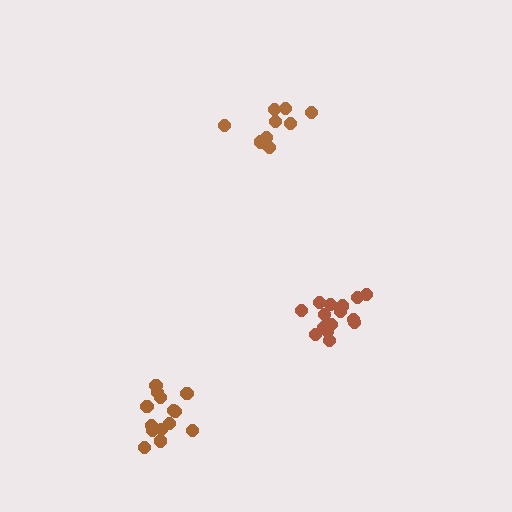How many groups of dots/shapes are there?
There are 3 groups.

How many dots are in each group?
Group 1: 9 dots, Group 2: 15 dots, Group 3: 14 dots (38 total).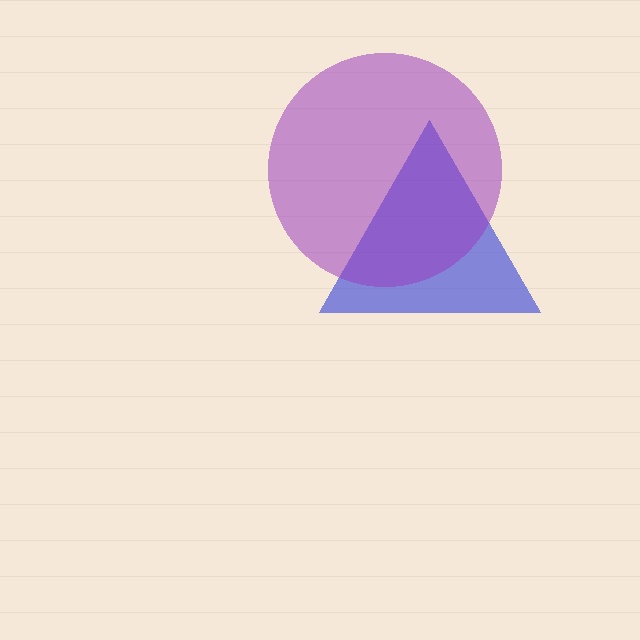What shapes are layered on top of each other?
The layered shapes are: a blue triangle, a purple circle.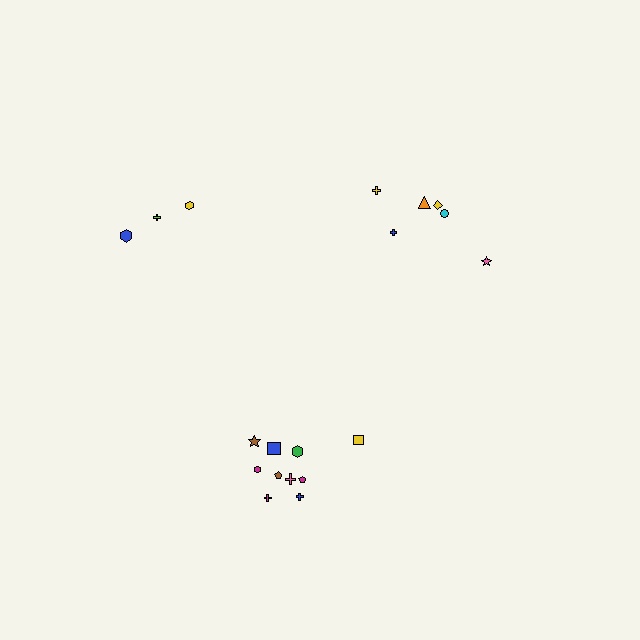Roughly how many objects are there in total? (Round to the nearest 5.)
Roughly 20 objects in total.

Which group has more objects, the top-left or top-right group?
The top-right group.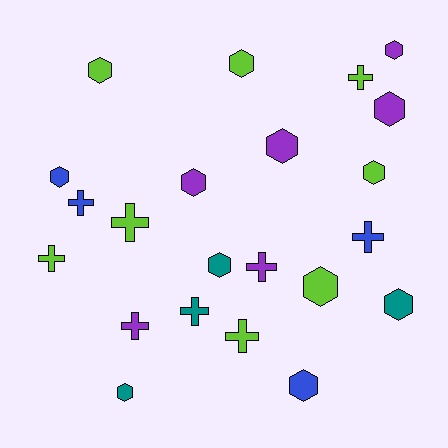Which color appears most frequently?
Lime, with 8 objects.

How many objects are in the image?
There are 22 objects.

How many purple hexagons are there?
There are 4 purple hexagons.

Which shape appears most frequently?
Hexagon, with 13 objects.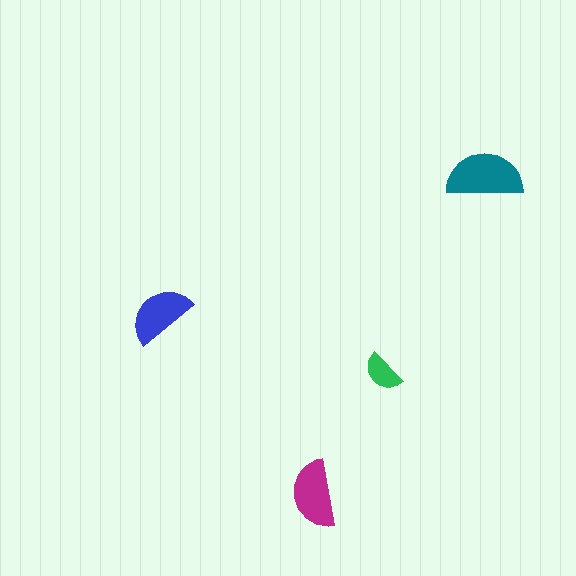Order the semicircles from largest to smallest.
the teal one, the magenta one, the blue one, the green one.